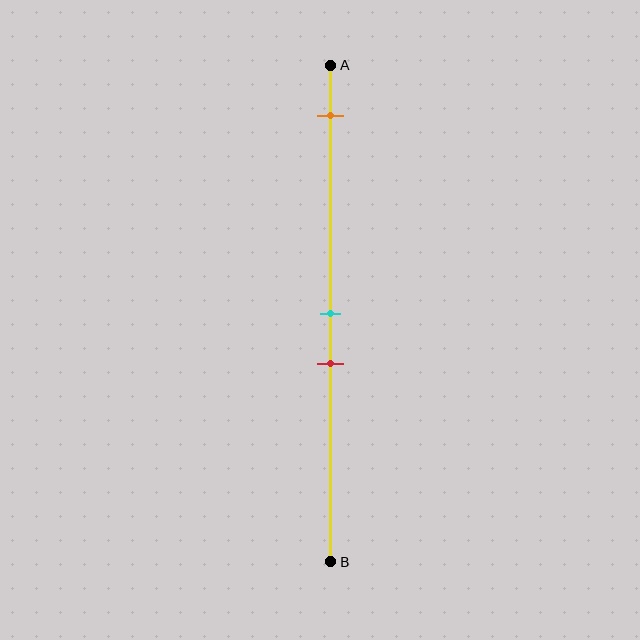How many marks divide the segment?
There are 3 marks dividing the segment.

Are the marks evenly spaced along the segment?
No, the marks are not evenly spaced.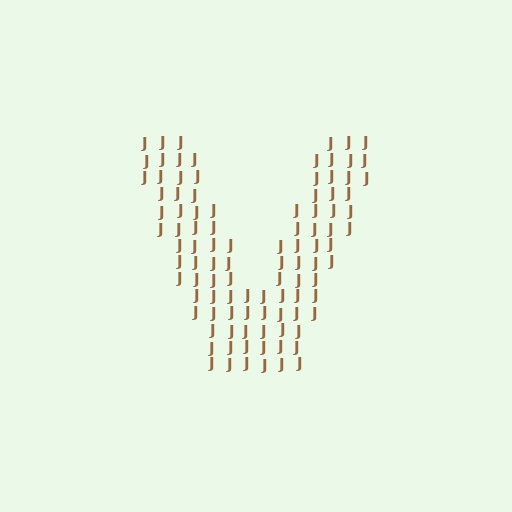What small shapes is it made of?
It is made of small letter J's.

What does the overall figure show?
The overall figure shows the letter V.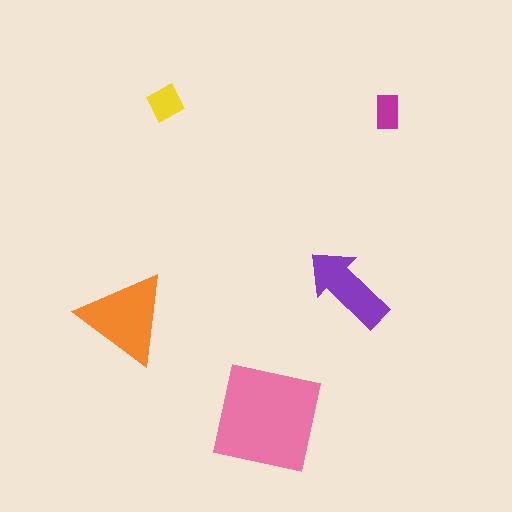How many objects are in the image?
There are 5 objects in the image.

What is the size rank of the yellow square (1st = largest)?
4th.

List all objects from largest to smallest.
The pink square, the orange triangle, the purple arrow, the yellow square, the magenta rectangle.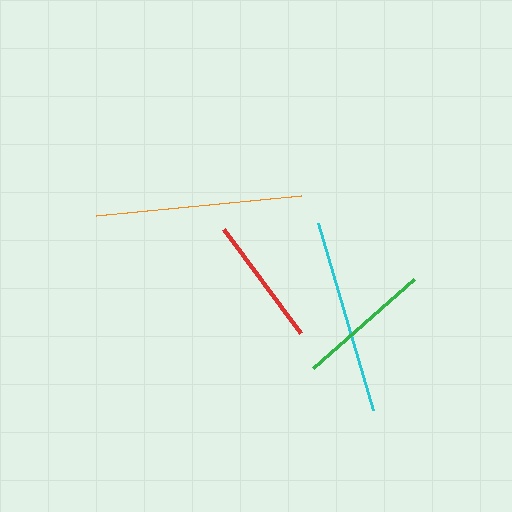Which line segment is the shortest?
The red line is the shortest at approximately 130 pixels.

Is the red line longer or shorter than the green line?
The green line is longer than the red line.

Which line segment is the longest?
The orange line is the longest at approximately 207 pixels.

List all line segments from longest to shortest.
From longest to shortest: orange, cyan, green, red.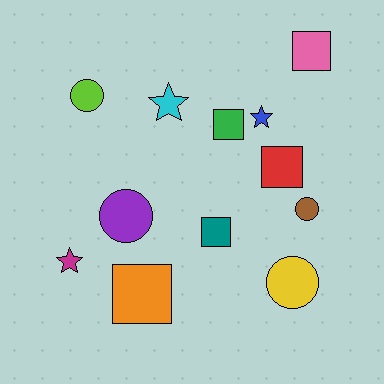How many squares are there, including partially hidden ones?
There are 5 squares.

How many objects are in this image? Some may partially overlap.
There are 12 objects.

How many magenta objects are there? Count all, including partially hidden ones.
There is 1 magenta object.